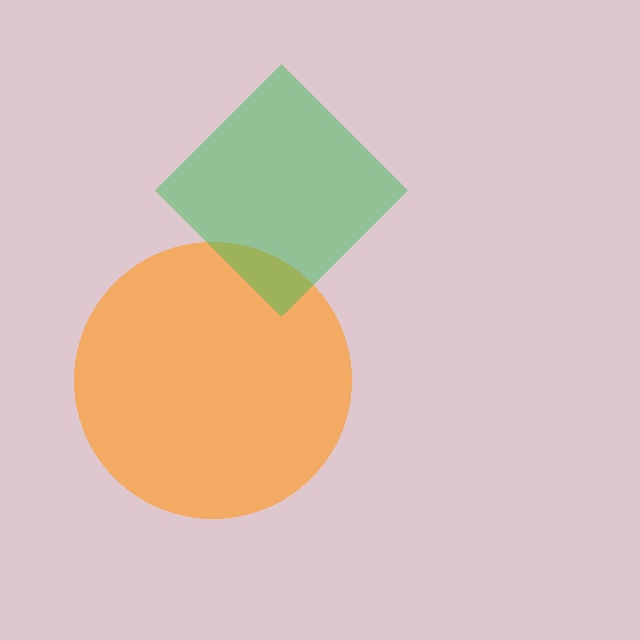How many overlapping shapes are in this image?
There are 2 overlapping shapes in the image.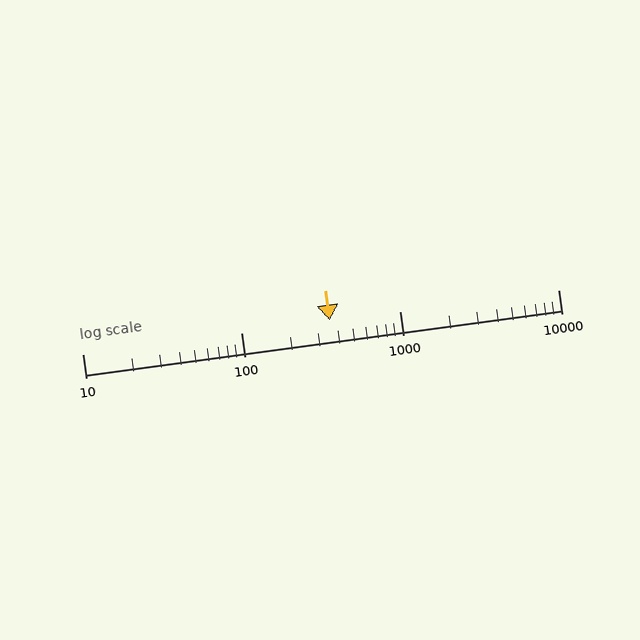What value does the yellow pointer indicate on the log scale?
The pointer indicates approximately 360.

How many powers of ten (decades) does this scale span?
The scale spans 3 decades, from 10 to 10000.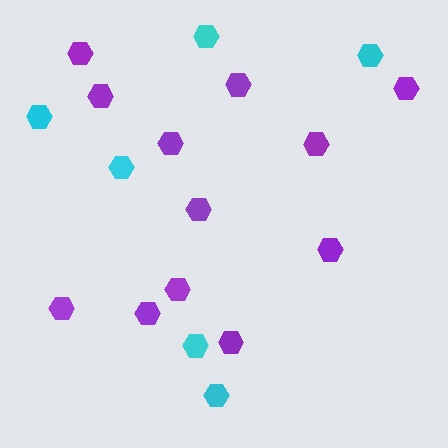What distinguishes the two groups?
There are 2 groups: one group of cyan hexagons (6) and one group of purple hexagons (12).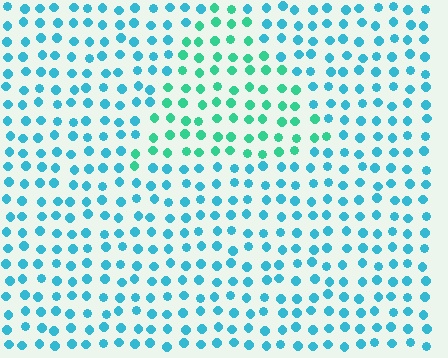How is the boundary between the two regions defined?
The boundary is defined purely by a slight shift in hue (about 34 degrees). Spacing, size, and orientation are identical on both sides.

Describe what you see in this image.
The image is filled with small cyan elements in a uniform arrangement. A triangle-shaped region is visible where the elements are tinted to a slightly different hue, forming a subtle color boundary.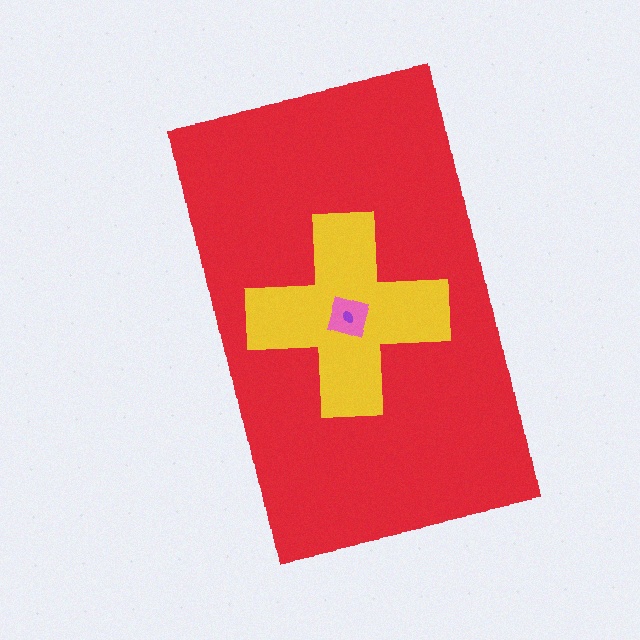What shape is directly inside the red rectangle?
The yellow cross.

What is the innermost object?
The purple ellipse.